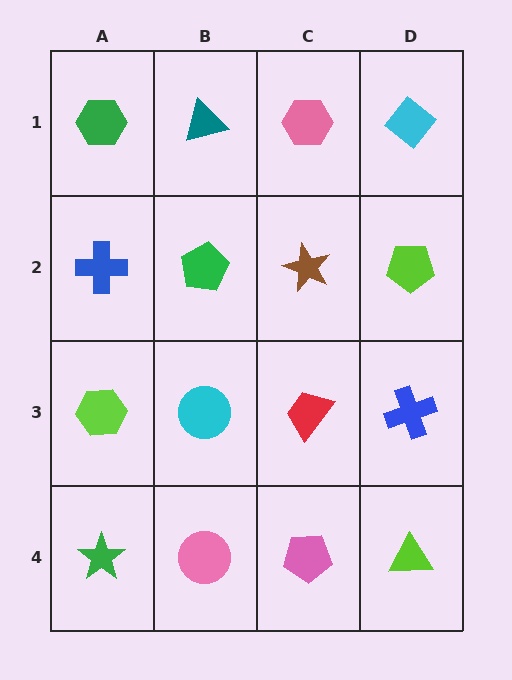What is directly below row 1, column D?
A lime pentagon.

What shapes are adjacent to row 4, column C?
A red trapezoid (row 3, column C), a pink circle (row 4, column B), a lime triangle (row 4, column D).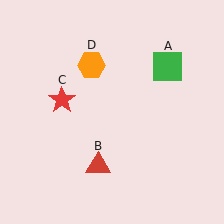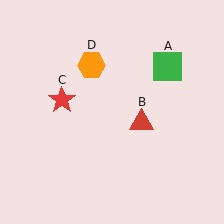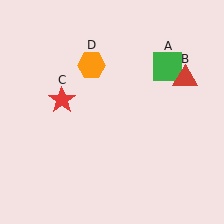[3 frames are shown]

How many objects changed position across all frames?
1 object changed position: red triangle (object B).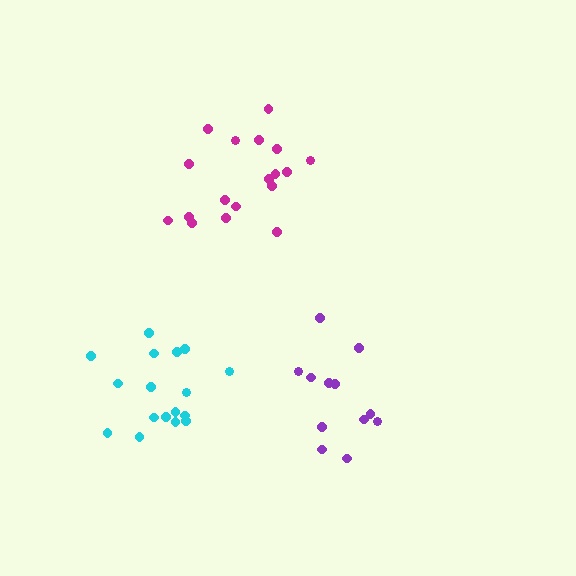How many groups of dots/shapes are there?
There are 3 groups.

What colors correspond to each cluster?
The clusters are colored: purple, magenta, cyan.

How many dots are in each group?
Group 1: 12 dots, Group 2: 18 dots, Group 3: 17 dots (47 total).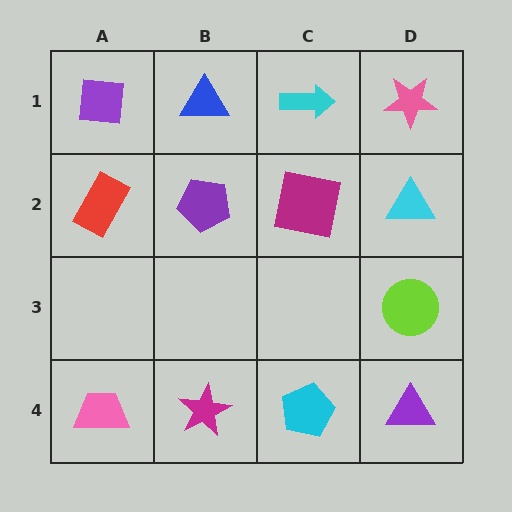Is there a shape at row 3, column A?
No, that cell is empty.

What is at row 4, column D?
A purple triangle.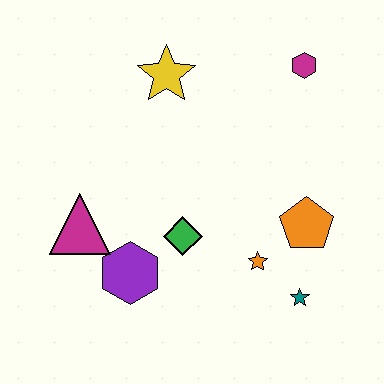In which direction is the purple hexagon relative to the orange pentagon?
The purple hexagon is to the left of the orange pentagon.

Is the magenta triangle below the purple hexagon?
No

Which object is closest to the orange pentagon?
The orange star is closest to the orange pentagon.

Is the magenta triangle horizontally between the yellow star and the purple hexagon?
No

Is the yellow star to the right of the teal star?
No